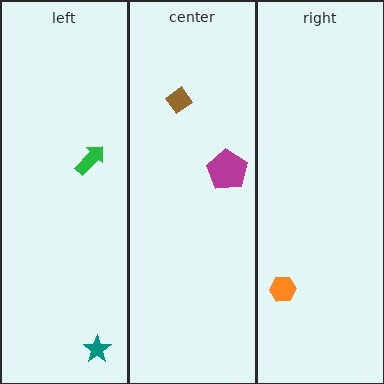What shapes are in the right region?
The orange hexagon.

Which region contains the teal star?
The left region.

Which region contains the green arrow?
The left region.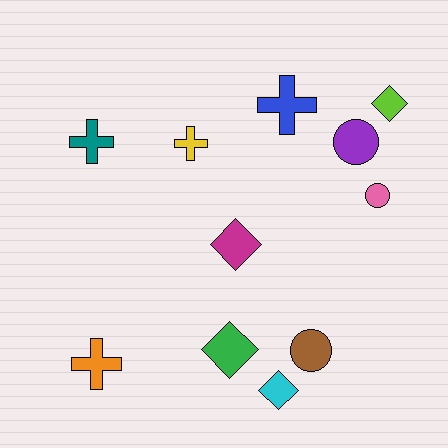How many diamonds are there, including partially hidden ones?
There are 4 diamonds.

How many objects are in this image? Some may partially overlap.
There are 11 objects.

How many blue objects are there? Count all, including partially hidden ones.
There is 1 blue object.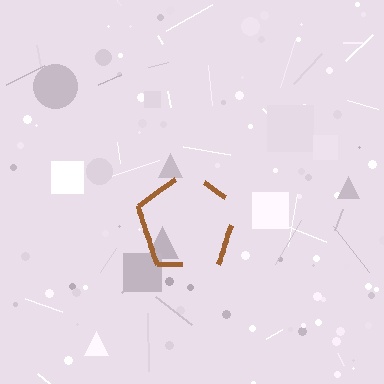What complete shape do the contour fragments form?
The contour fragments form a pentagon.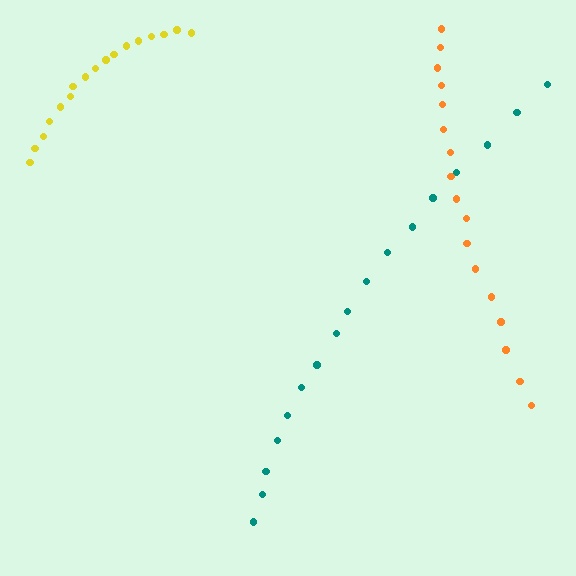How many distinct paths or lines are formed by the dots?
There are 3 distinct paths.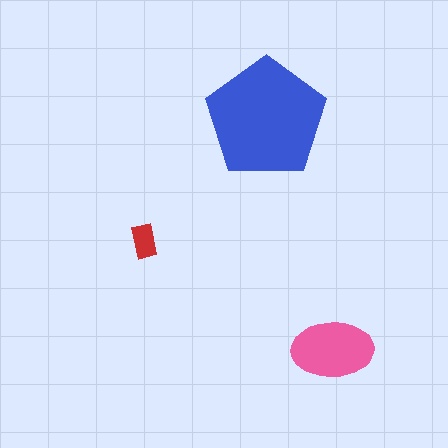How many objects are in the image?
There are 3 objects in the image.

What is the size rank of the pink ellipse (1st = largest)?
2nd.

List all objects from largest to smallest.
The blue pentagon, the pink ellipse, the red rectangle.